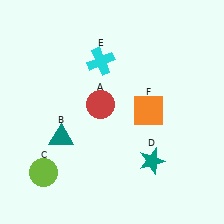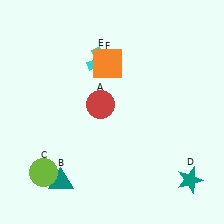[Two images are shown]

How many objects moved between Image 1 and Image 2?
3 objects moved between the two images.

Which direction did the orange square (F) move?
The orange square (F) moved up.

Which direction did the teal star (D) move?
The teal star (D) moved right.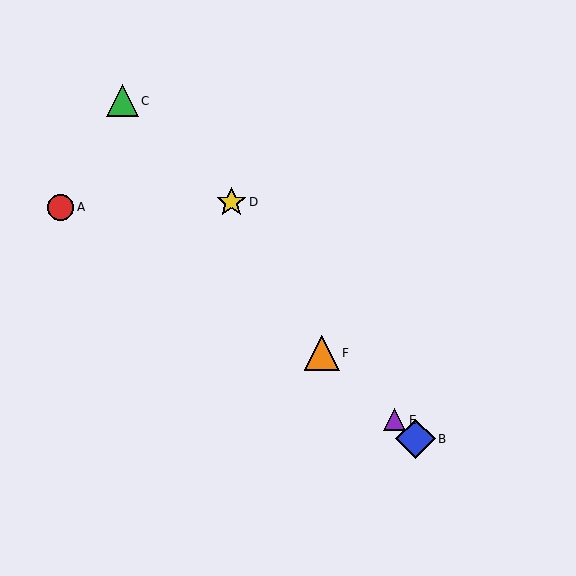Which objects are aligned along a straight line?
Objects B, E, F are aligned along a straight line.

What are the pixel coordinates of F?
Object F is at (322, 353).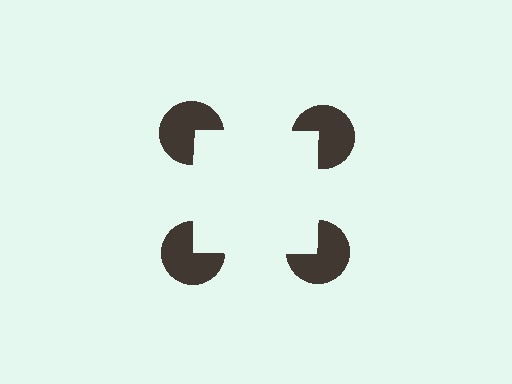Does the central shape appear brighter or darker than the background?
It typically appears slightly brighter than the background, even though no actual brightness change is drawn.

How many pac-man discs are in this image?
There are 4 — one at each vertex of the illusory square.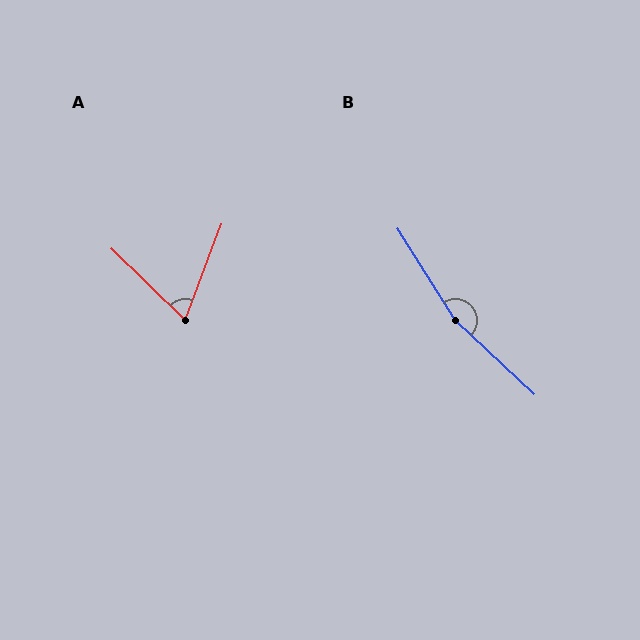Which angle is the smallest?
A, at approximately 66 degrees.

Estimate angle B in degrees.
Approximately 165 degrees.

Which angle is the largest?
B, at approximately 165 degrees.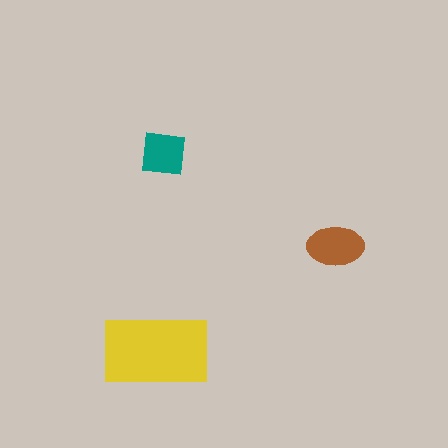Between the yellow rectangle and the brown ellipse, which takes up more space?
The yellow rectangle.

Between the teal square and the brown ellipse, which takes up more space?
The brown ellipse.